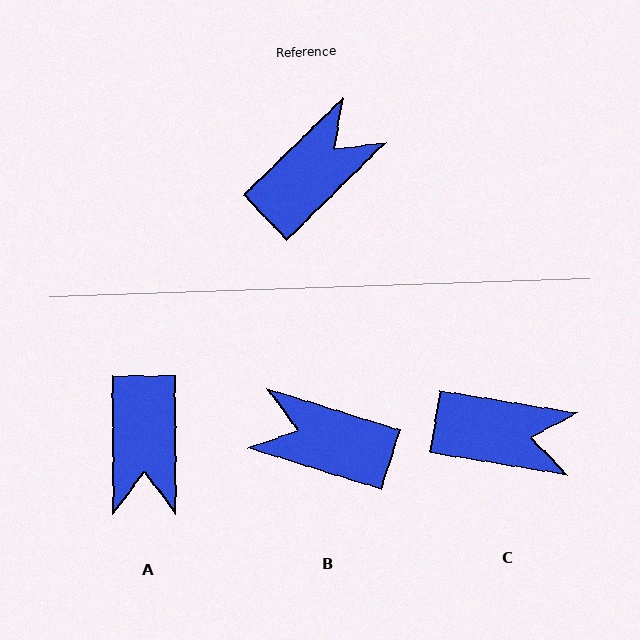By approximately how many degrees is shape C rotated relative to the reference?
Approximately 54 degrees clockwise.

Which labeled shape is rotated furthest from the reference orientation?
A, about 134 degrees away.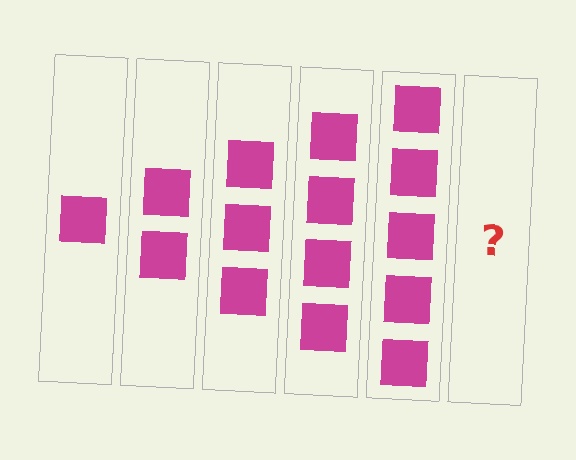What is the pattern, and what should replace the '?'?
The pattern is that each step adds one more square. The '?' should be 6 squares.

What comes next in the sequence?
The next element should be 6 squares.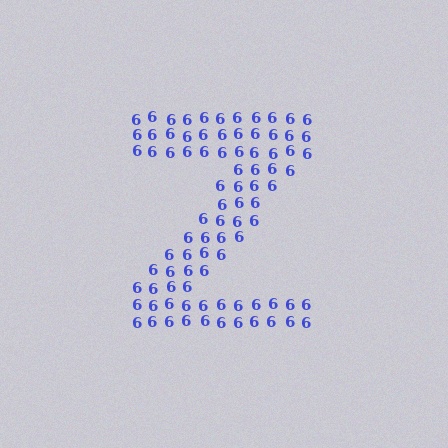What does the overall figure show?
The overall figure shows the letter Z.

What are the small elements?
The small elements are digit 6's.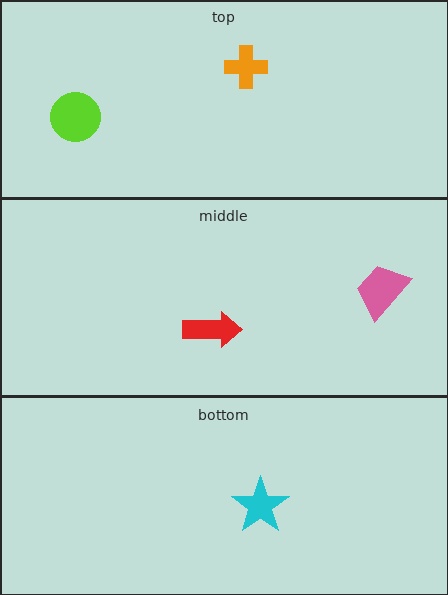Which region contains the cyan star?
The bottom region.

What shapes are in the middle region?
The pink trapezoid, the red arrow.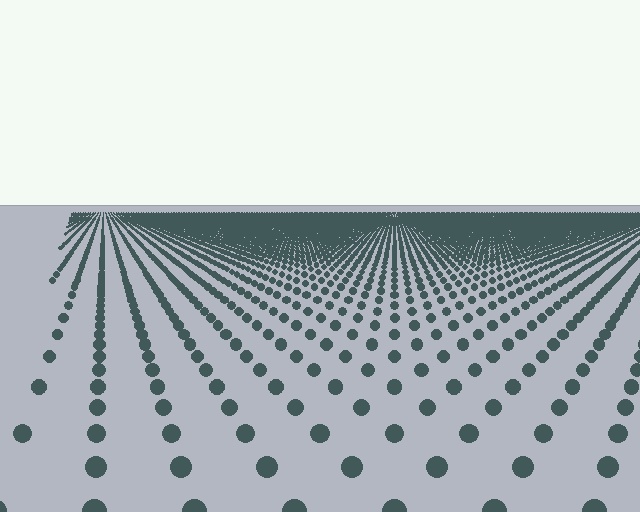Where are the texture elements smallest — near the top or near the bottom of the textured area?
Near the top.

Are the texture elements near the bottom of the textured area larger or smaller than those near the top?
Larger. Near the bottom, elements are closer to the viewer and appear at a bigger on-screen size.